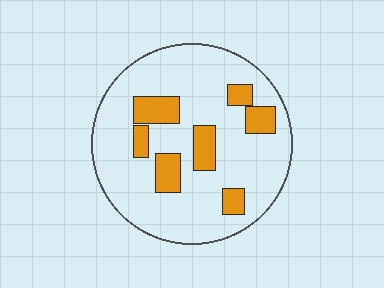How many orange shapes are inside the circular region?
7.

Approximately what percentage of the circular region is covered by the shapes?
Approximately 20%.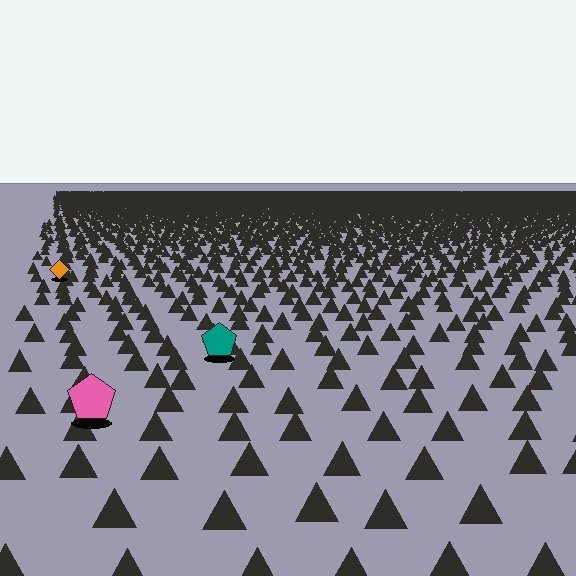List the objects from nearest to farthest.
From nearest to farthest: the pink pentagon, the teal pentagon, the orange diamond.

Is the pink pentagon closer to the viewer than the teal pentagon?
Yes. The pink pentagon is closer — you can tell from the texture gradient: the ground texture is coarser near it.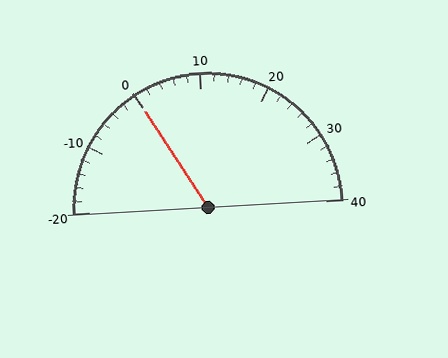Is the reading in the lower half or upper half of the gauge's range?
The reading is in the lower half of the range (-20 to 40).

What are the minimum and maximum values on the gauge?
The gauge ranges from -20 to 40.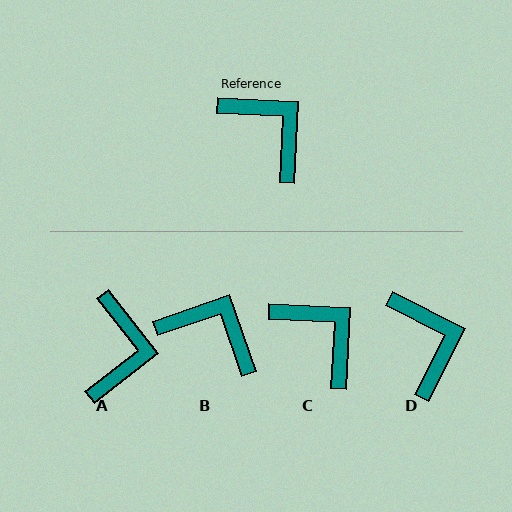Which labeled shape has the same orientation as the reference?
C.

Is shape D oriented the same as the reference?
No, it is off by about 24 degrees.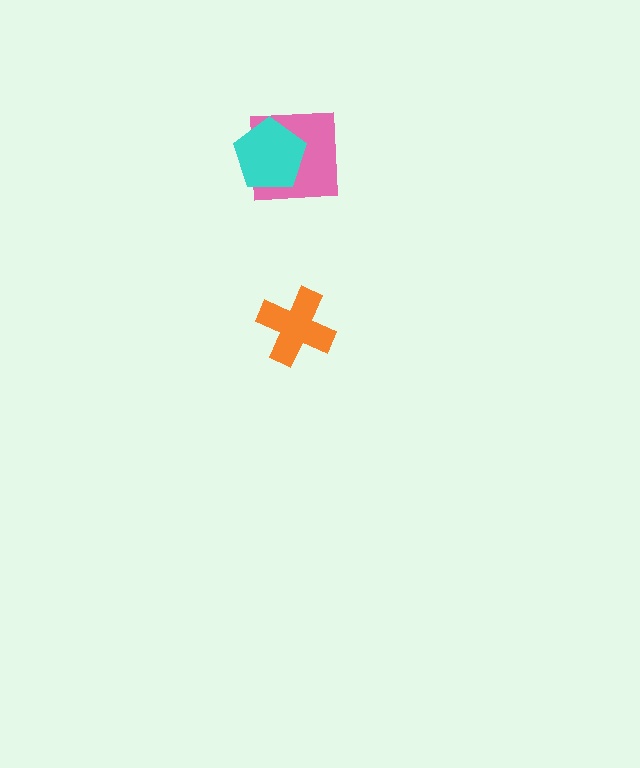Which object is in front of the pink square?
The cyan pentagon is in front of the pink square.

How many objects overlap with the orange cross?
0 objects overlap with the orange cross.